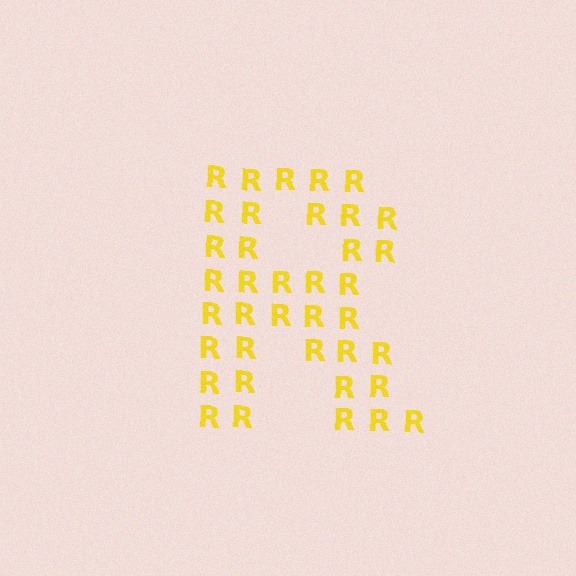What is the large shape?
The large shape is the letter R.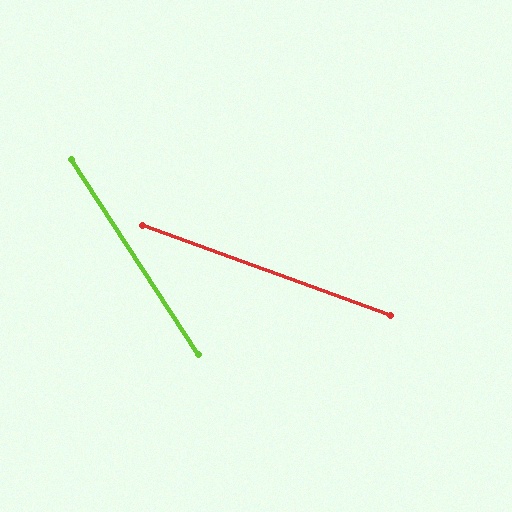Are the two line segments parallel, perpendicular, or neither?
Neither parallel nor perpendicular — they differ by about 37°.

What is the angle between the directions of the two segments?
Approximately 37 degrees.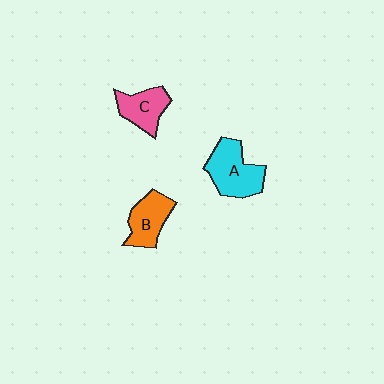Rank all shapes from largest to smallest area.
From largest to smallest: A (cyan), B (orange), C (pink).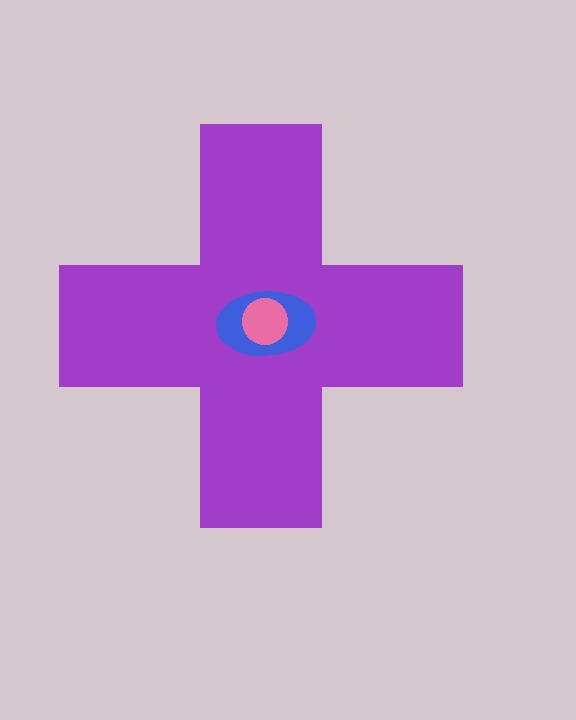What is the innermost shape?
The pink circle.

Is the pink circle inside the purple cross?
Yes.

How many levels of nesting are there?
3.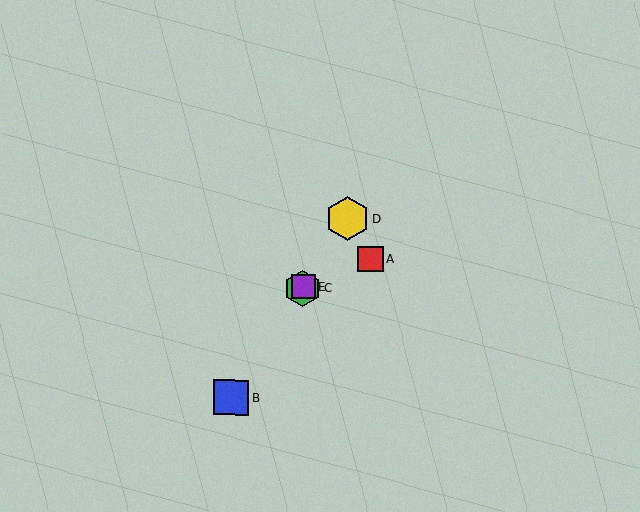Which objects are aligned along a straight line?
Objects B, C, D, E are aligned along a straight line.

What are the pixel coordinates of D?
Object D is at (348, 219).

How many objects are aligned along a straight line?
4 objects (B, C, D, E) are aligned along a straight line.